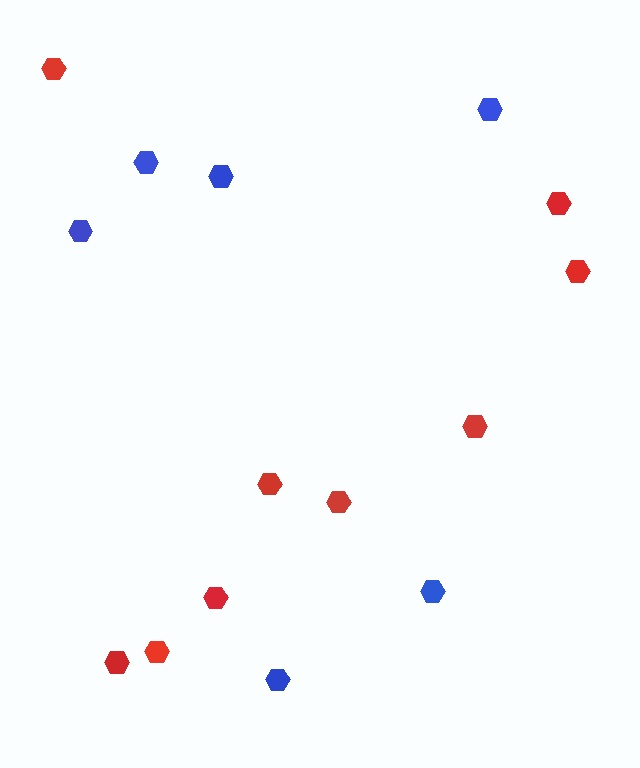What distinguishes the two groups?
There are 2 groups: one group of blue hexagons (6) and one group of red hexagons (9).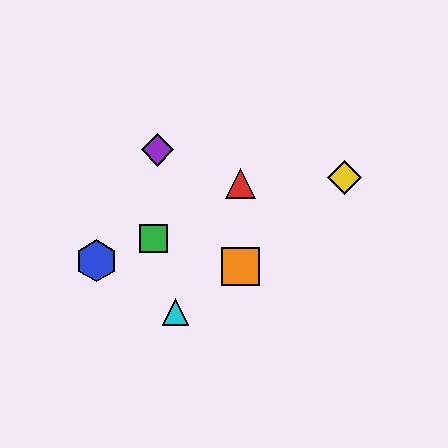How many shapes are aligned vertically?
2 shapes (the red triangle, the orange square) are aligned vertically.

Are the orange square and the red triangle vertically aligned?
Yes, both are at x≈241.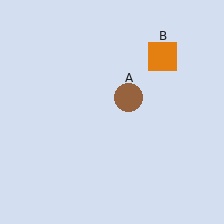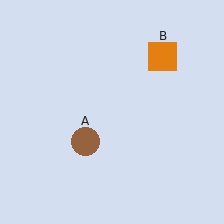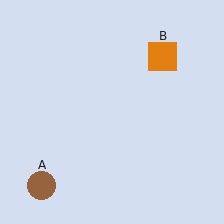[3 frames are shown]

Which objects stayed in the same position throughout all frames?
Orange square (object B) remained stationary.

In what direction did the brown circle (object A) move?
The brown circle (object A) moved down and to the left.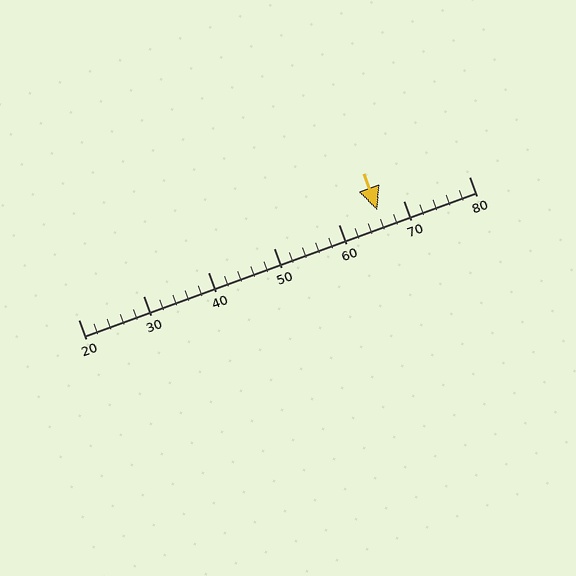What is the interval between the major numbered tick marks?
The major tick marks are spaced 10 units apart.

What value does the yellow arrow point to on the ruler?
The yellow arrow points to approximately 66.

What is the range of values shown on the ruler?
The ruler shows values from 20 to 80.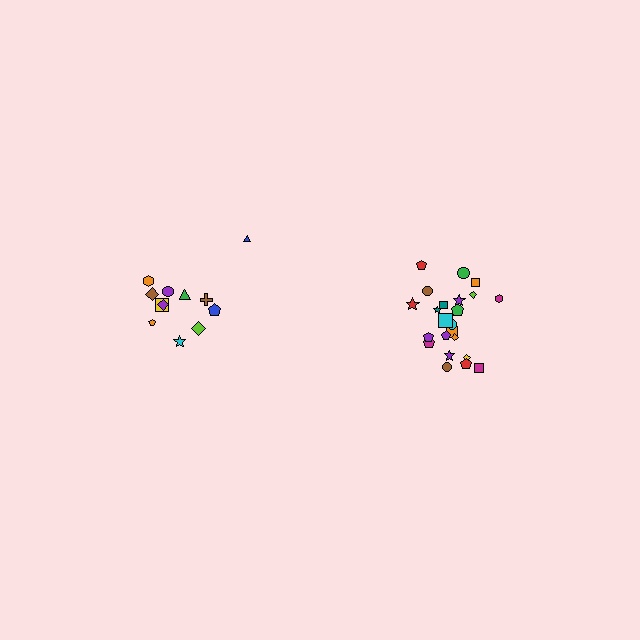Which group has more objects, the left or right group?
The right group.